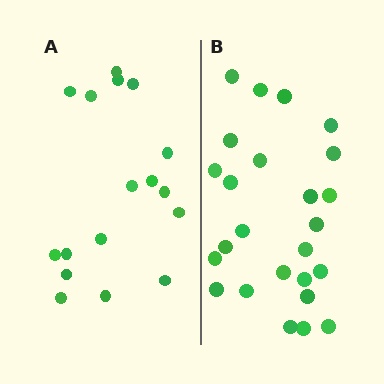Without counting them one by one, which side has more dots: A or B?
Region B (the right region) has more dots.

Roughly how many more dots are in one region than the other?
Region B has roughly 8 or so more dots than region A.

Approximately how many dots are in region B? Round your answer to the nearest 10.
About 20 dots. (The exact count is 25, which rounds to 20.)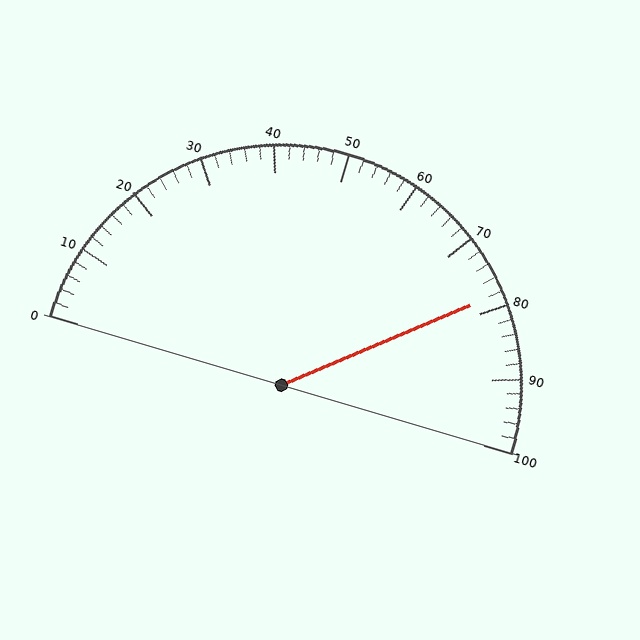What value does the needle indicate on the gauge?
The needle indicates approximately 78.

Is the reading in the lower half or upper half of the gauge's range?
The reading is in the upper half of the range (0 to 100).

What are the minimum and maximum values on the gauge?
The gauge ranges from 0 to 100.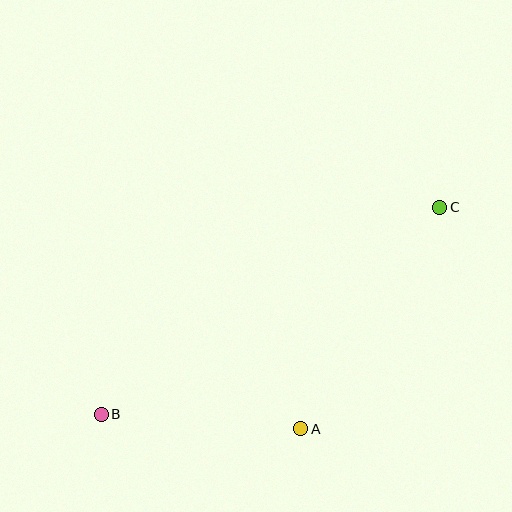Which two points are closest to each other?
Points A and B are closest to each other.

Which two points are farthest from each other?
Points B and C are farthest from each other.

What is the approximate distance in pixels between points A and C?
The distance between A and C is approximately 262 pixels.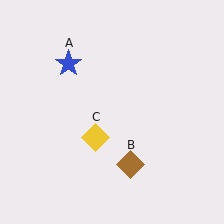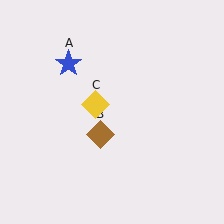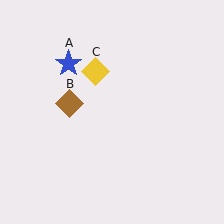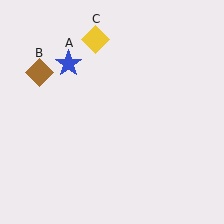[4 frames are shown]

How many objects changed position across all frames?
2 objects changed position: brown diamond (object B), yellow diamond (object C).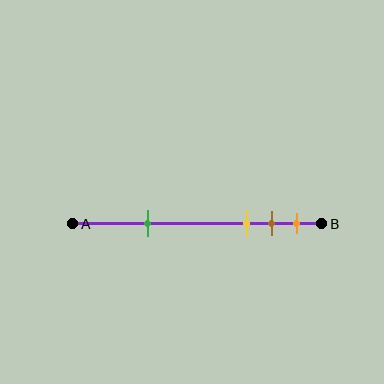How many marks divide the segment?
There are 4 marks dividing the segment.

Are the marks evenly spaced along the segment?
No, the marks are not evenly spaced.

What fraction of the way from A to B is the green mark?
The green mark is approximately 30% (0.3) of the way from A to B.